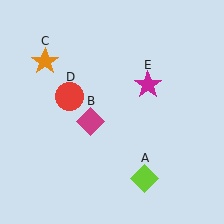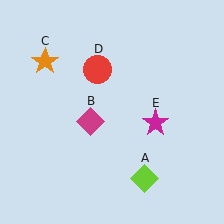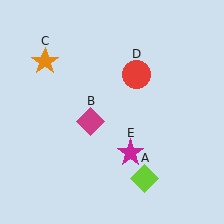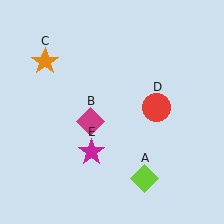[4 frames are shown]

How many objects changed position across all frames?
2 objects changed position: red circle (object D), magenta star (object E).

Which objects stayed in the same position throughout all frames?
Lime diamond (object A) and magenta diamond (object B) and orange star (object C) remained stationary.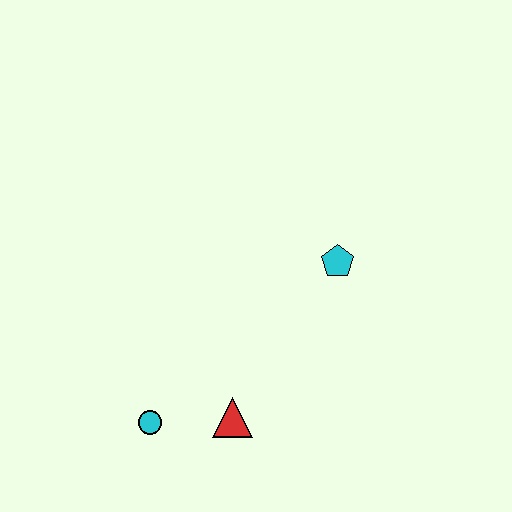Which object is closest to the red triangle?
The cyan circle is closest to the red triangle.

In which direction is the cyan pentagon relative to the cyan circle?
The cyan pentagon is to the right of the cyan circle.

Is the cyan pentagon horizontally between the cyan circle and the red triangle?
No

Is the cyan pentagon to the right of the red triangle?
Yes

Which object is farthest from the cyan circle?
The cyan pentagon is farthest from the cyan circle.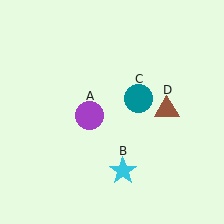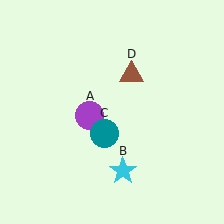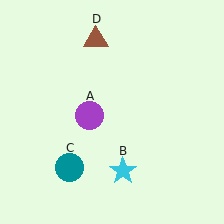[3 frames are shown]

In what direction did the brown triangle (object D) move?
The brown triangle (object D) moved up and to the left.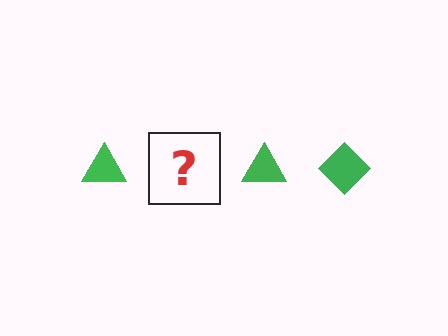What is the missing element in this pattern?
The missing element is a green diamond.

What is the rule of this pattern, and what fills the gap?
The rule is that the pattern cycles through triangle, diamond shapes in green. The gap should be filled with a green diamond.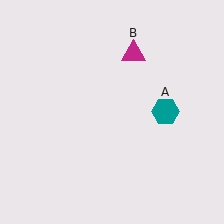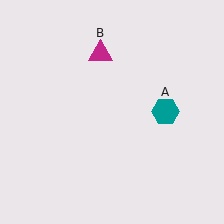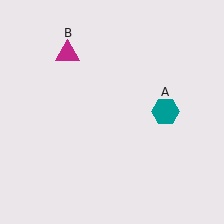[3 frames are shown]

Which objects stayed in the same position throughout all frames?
Teal hexagon (object A) remained stationary.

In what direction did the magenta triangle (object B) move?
The magenta triangle (object B) moved left.